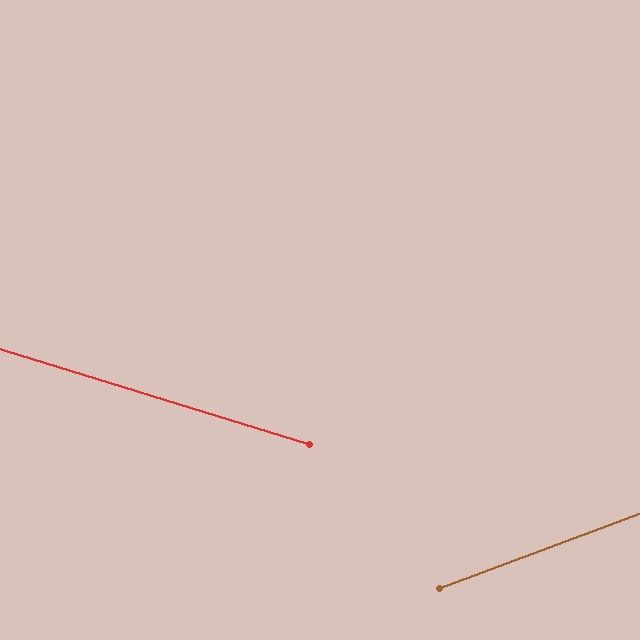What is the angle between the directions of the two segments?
Approximately 38 degrees.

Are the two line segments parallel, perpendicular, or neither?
Neither parallel nor perpendicular — they differ by about 38°.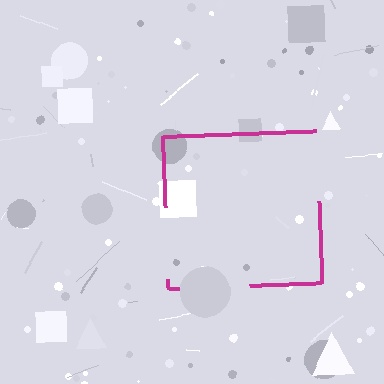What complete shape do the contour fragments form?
The contour fragments form a square.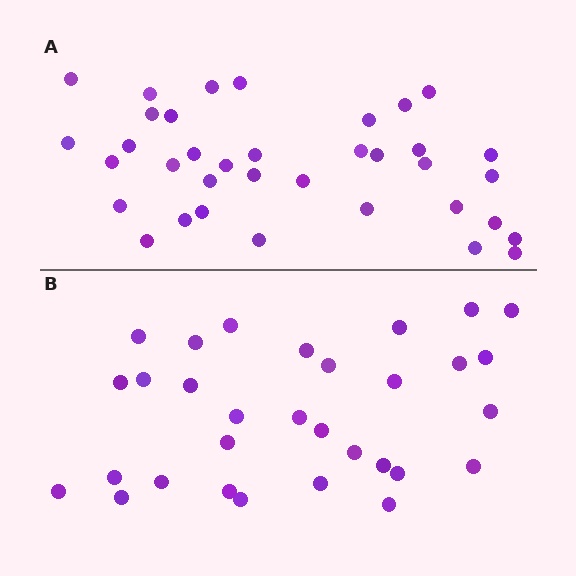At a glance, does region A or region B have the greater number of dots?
Region A (the top region) has more dots.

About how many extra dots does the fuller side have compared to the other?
Region A has about 5 more dots than region B.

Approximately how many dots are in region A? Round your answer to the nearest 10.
About 40 dots. (The exact count is 36, which rounds to 40.)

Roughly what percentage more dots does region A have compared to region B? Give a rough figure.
About 15% more.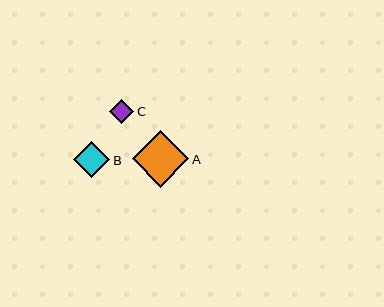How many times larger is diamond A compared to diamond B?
Diamond A is approximately 1.5 times the size of diamond B.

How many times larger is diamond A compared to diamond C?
Diamond A is approximately 2.3 times the size of diamond C.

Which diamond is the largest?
Diamond A is the largest with a size of approximately 57 pixels.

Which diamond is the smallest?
Diamond C is the smallest with a size of approximately 25 pixels.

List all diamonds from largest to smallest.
From largest to smallest: A, B, C.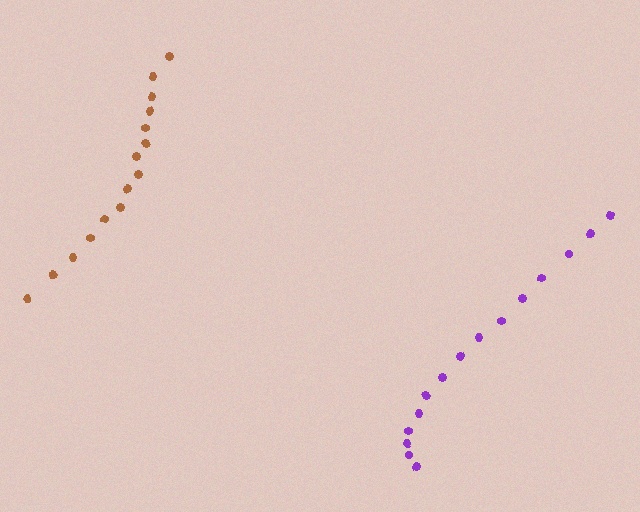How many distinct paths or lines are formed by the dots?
There are 2 distinct paths.